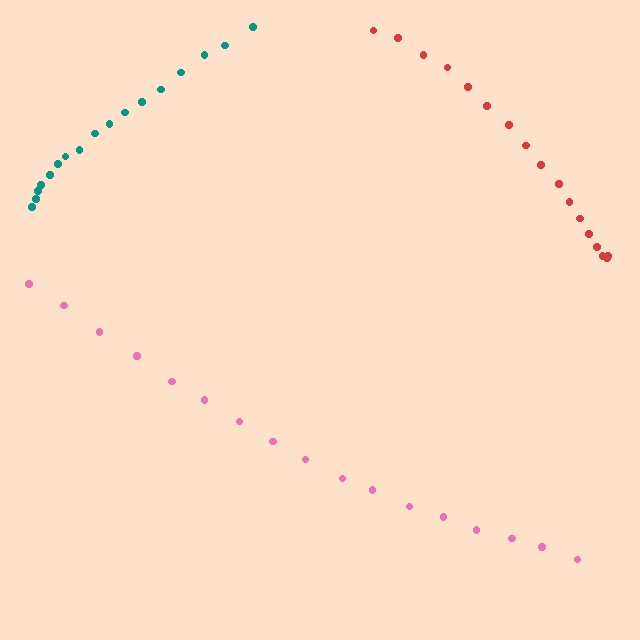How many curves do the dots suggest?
There are 3 distinct paths.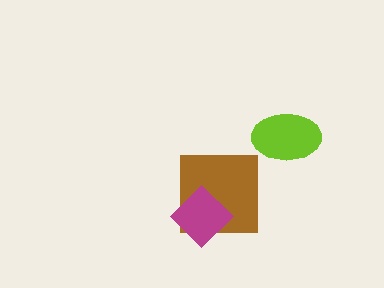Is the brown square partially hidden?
Yes, it is partially covered by another shape.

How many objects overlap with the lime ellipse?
0 objects overlap with the lime ellipse.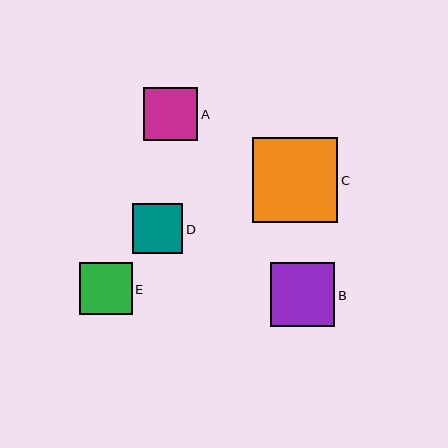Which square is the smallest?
Square D is the smallest with a size of approximately 50 pixels.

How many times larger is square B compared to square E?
Square B is approximately 1.2 times the size of square E.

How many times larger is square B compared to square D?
Square B is approximately 1.3 times the size of square D.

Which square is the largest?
Square C is the largest with a size of approximately 85 pixels.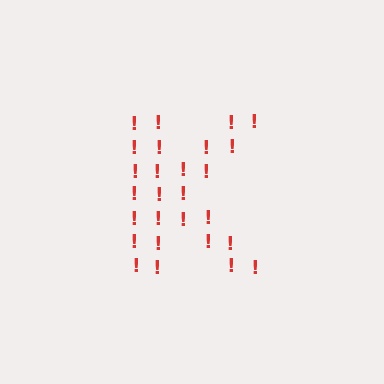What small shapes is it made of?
It is made of small exclamation marks.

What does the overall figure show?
The overall figure shows the letter K.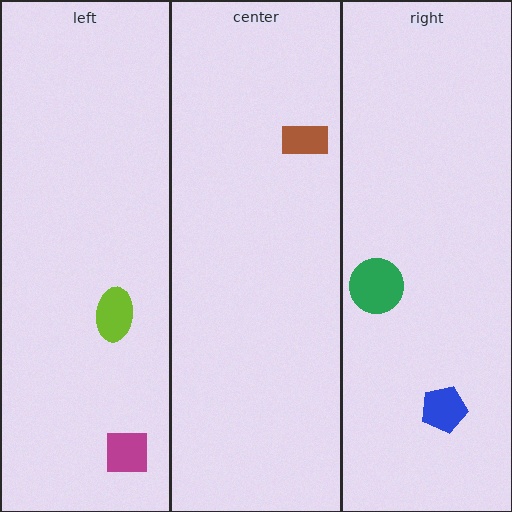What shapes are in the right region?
The blue pentagon, the green circle.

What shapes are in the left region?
The magenta square, the lime ellipse.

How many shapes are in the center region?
1.